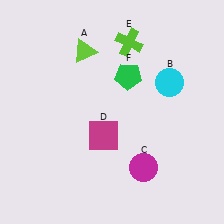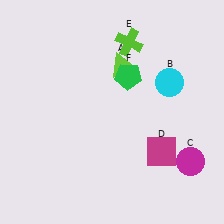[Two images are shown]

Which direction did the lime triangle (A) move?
The lime triangle (A) moved right.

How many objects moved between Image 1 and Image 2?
3 objects moved between the two images.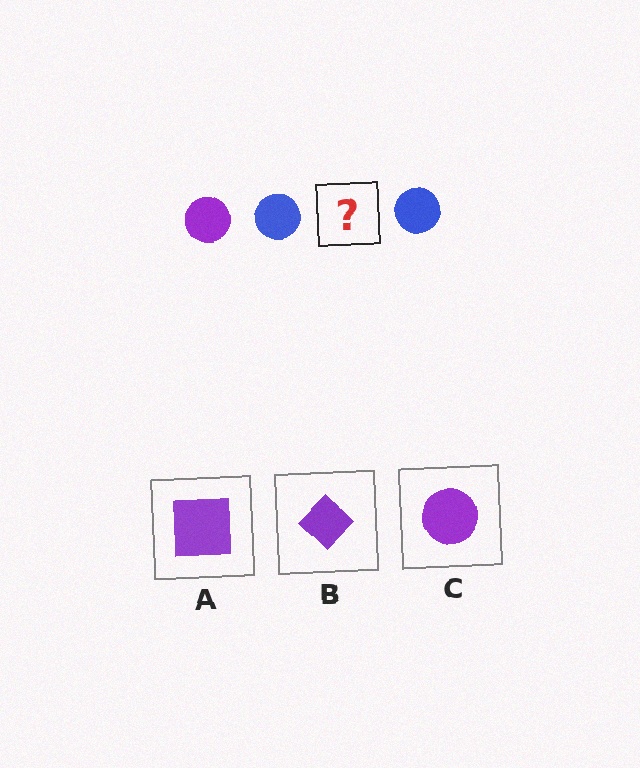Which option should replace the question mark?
Option C.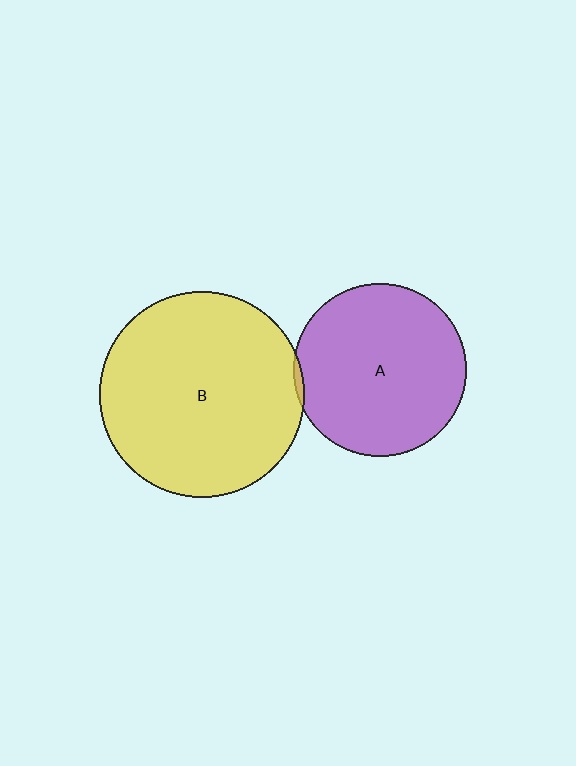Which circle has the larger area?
Circle B (yellow).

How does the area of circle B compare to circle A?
Approximately 1.4 times.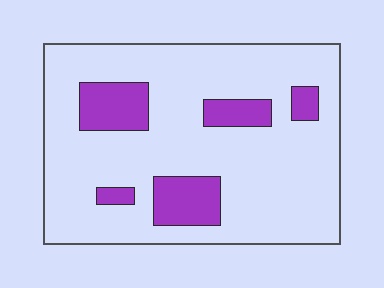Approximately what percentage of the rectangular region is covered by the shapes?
Approximately 15%.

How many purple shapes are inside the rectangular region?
5.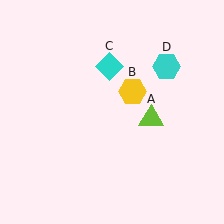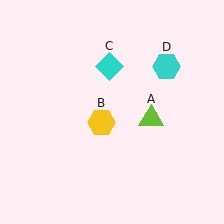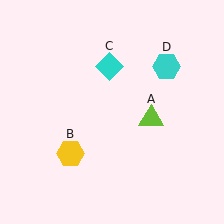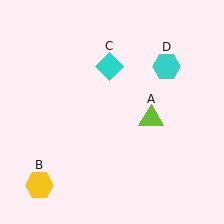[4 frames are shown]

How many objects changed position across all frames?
1 object changed position: yellow hexagon (object B).